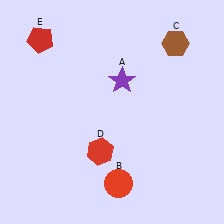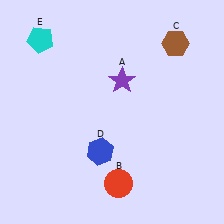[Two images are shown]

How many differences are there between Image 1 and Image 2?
There are 2 differences between the two images.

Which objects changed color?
D changed from red to blue. E changed from red to cyan.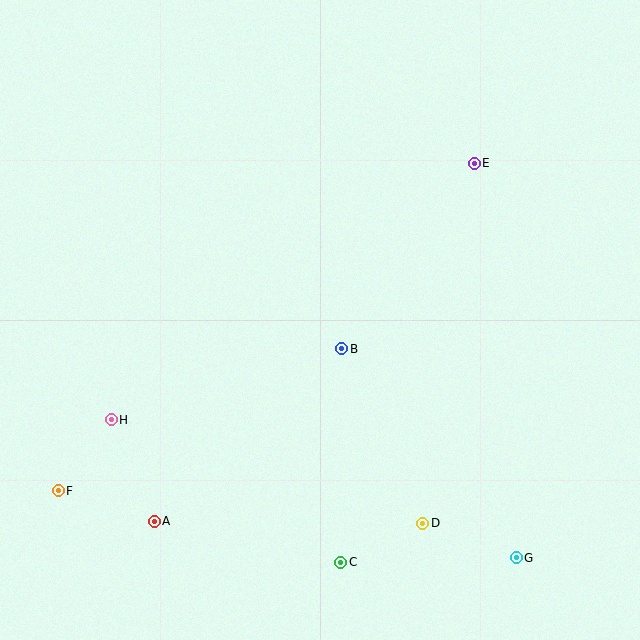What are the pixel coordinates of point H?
Point H is at (111, 420).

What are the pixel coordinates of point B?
Point B is at (342, 349).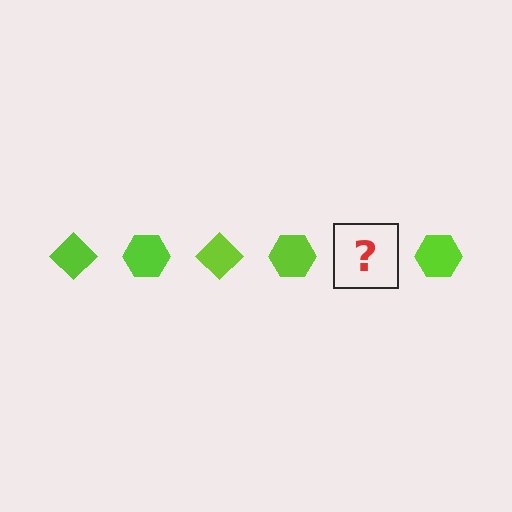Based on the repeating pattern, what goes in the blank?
The blank should be a lime diamond.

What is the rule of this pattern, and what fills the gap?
The rule is that the pattern cycles through diamond, hexagon shapes in lime. The gap should be filled with a lime diamond.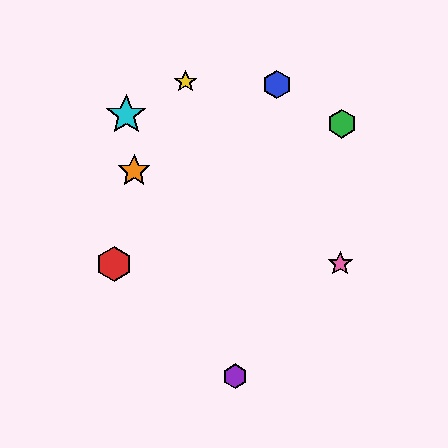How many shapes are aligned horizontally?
2 shapes (the red hexagon, the pink star) are aligned horizontally.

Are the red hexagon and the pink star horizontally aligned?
Yes, both are at y≈264.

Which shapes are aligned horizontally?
The red hexagon, the pink star are aligned horizontally.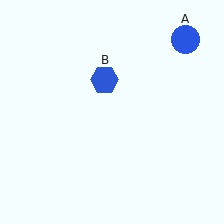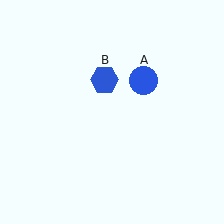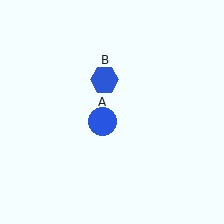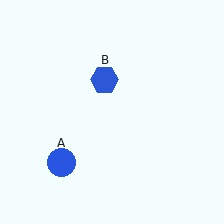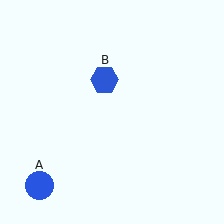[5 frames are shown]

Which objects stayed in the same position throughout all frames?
Blue hexagon (object B) remained stationary.